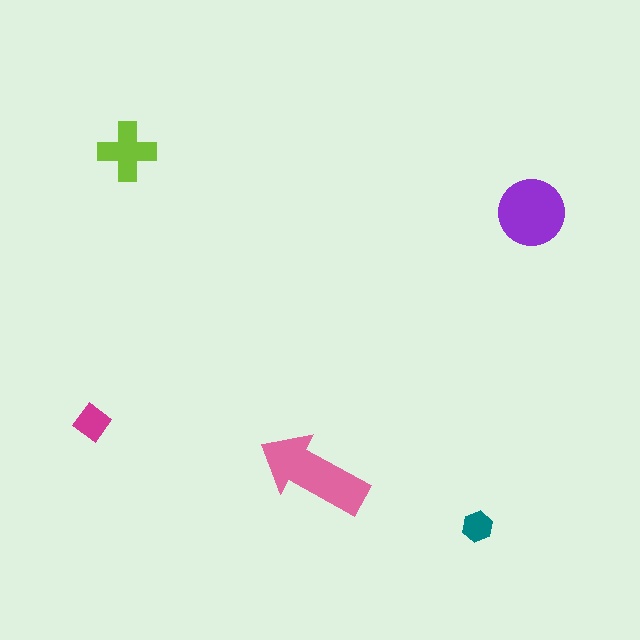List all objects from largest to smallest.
The pink arrow, the purple circle, the lime cross, the magenta diamond, the teal hexagon.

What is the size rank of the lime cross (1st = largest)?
3rd.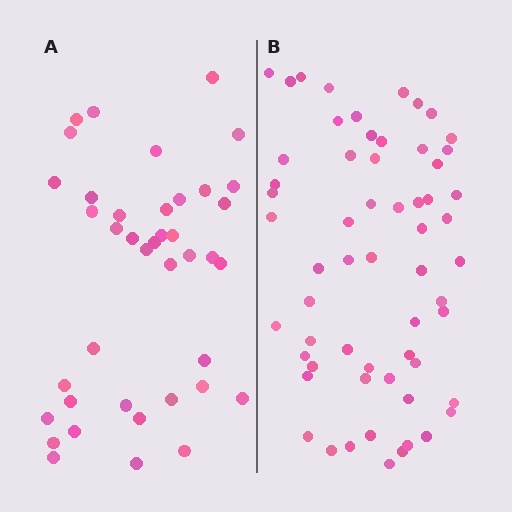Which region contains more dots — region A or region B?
Region B (the right region) has more dots.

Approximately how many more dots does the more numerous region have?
Region B has approximately 20 more dots than region A.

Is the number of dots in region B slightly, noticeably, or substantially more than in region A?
Region B has substantially more. The ratio is roughly 1.5 to 1.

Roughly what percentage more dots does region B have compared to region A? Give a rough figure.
About 50% more.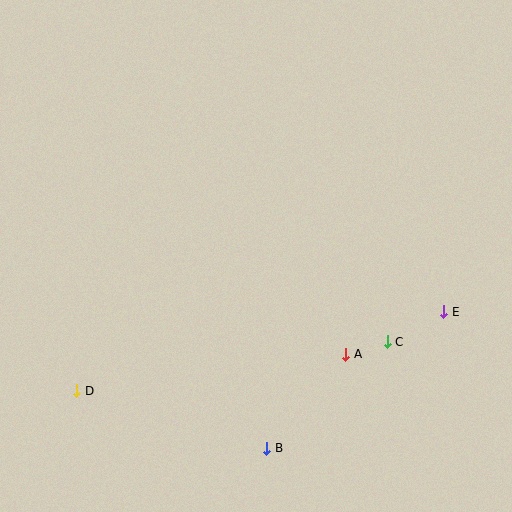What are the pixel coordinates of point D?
Point D is at (77, 391).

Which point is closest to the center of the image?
Point A at (346, 354) is closest to the center.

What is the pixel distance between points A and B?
The distance between A and B is 123 pixels.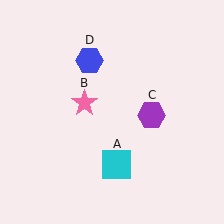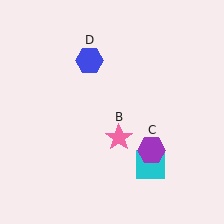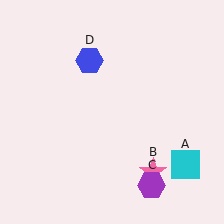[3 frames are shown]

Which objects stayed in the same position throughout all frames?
Blue hexagon (object D) remained stationary.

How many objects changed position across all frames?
3 objects changed position: cyan square (object A), pink star (object B), purple hexagon (object C).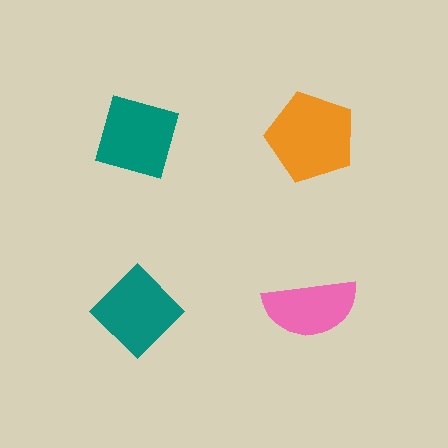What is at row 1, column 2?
An orange pentagon.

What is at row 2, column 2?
A pink semicircle.